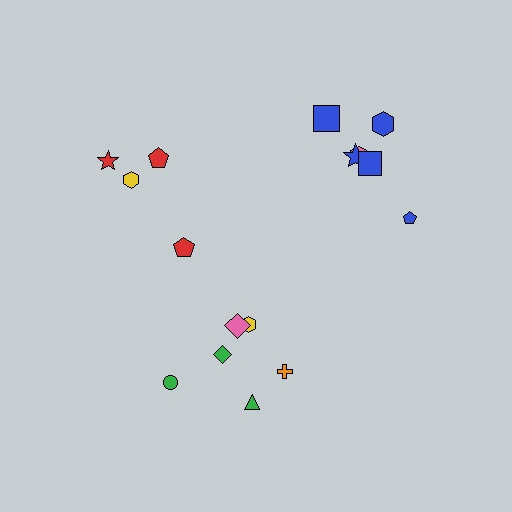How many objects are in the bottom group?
There are 6 objects.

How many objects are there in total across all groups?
There are 16 objects.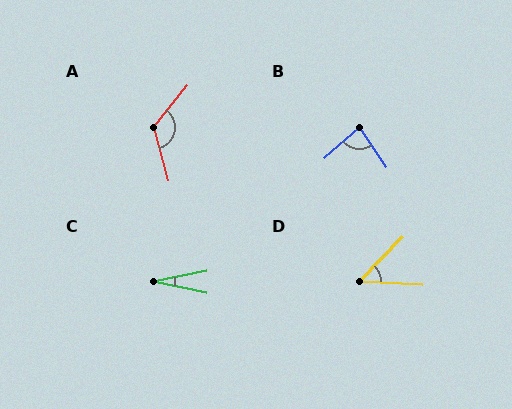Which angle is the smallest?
C, at approximately 22 degrees.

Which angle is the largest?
A, at approximately 125 degrees.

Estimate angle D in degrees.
Approximately 48 degrees.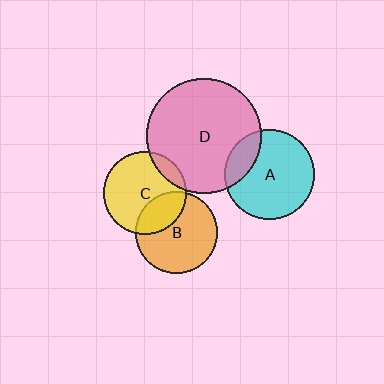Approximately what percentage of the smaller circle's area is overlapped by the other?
Approximately 10%.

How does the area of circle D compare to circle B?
Approximately 2.0 times.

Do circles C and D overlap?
Yes.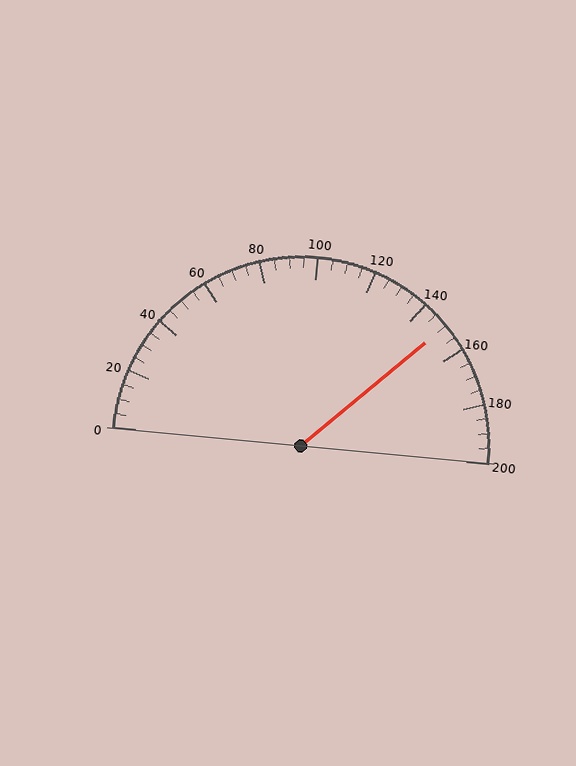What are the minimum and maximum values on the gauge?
The gauge ranges from 0 to 200.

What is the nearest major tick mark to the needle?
The nearest major tick mark is 160.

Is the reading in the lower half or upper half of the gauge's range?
The reading is in the upper half of the range (0 to 200).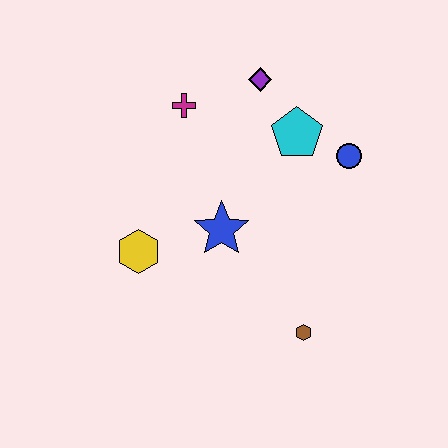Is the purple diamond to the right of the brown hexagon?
No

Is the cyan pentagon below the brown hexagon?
No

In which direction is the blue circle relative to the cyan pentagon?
The blue circle is to the right of the cyan pentagon.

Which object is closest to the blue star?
The yellow hexagon is closest to the blue star.